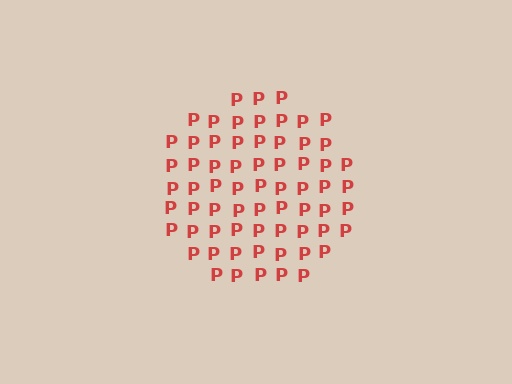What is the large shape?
The large shape is a circle.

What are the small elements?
The small elements are letter P's.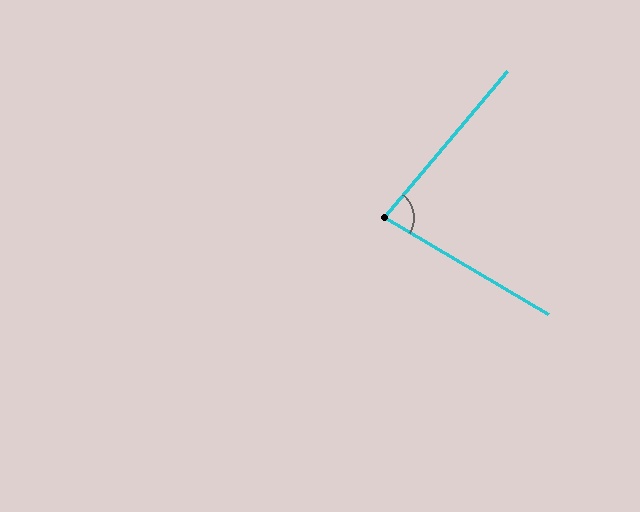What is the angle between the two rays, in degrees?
Approximately 80 degrees.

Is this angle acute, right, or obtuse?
It is acute.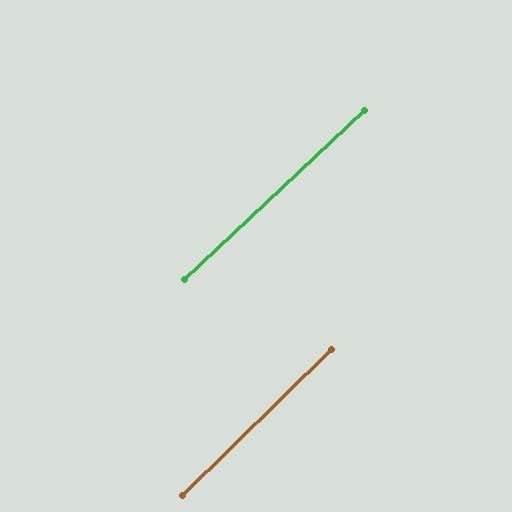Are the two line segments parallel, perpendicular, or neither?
Parallel — their directions differ by only 0.9°.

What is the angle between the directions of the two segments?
Approximately 1 degree.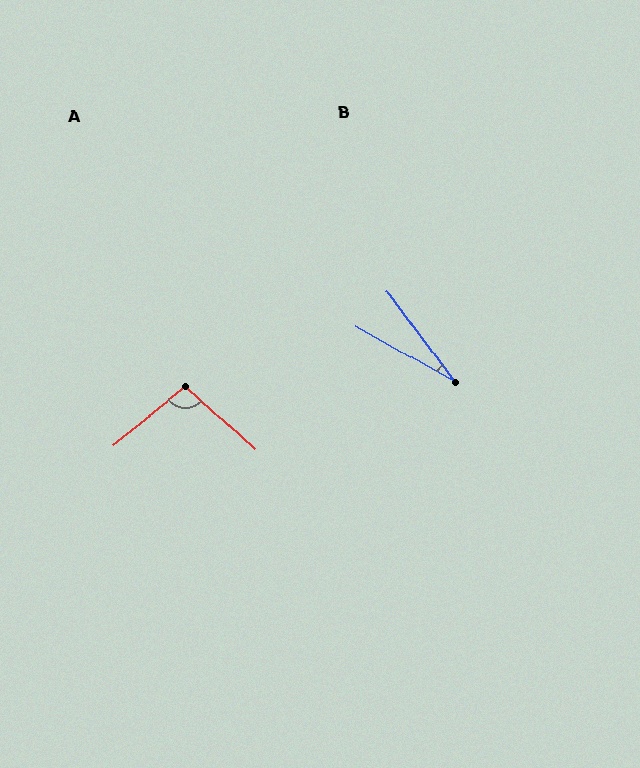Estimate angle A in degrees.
Approximately 99 degrees.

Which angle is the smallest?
B, at approximately 24 degrees.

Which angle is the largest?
A, at approximately 99 degrees.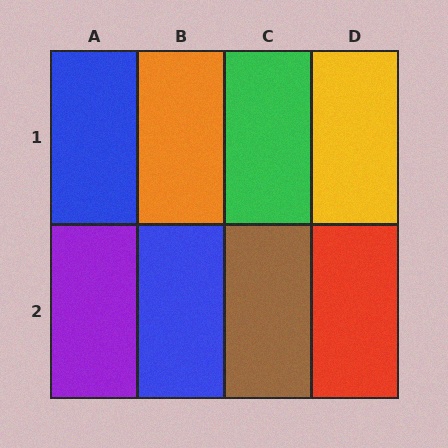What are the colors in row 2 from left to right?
Purple, blue, brown, red.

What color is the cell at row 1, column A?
Blue.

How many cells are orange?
1 cell is orange.